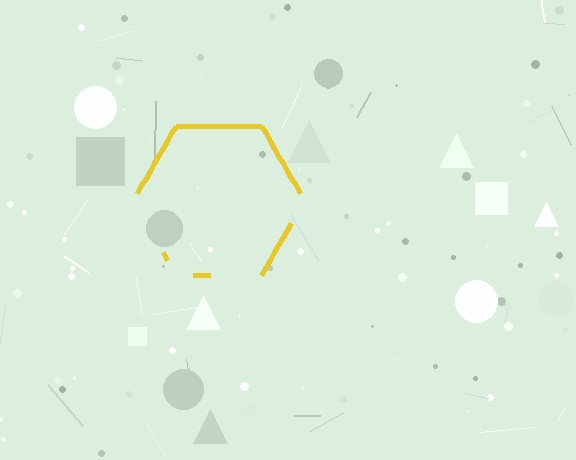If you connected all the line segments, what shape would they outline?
They would outline a hexagon.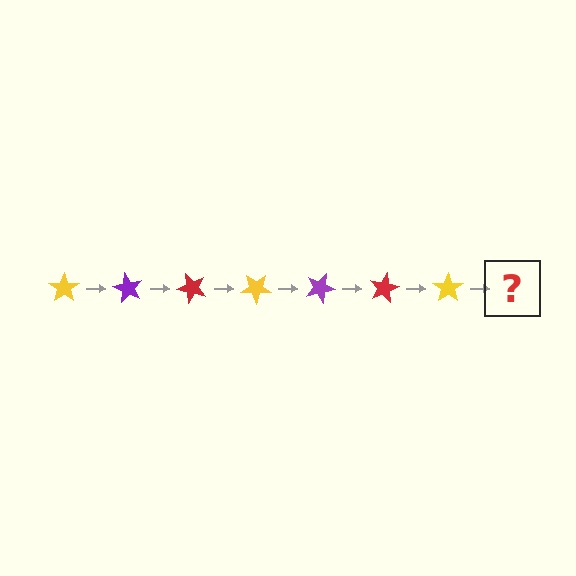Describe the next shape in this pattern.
It should be a purple star, rotated 420 degrees from the start.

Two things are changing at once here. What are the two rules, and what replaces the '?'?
The two rules are that it rotates 60 degrees each step and the color cycles through yellow, purple, and red. The '?' should be a purple star, rotated 420 degrees from the start.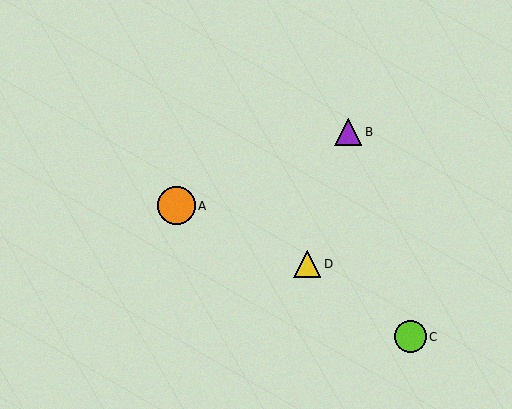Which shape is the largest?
The orange circle (labeled A) is the largest.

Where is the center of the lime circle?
The center of the lime circle is at (410, 337).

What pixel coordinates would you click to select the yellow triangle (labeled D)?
Click at (307, 264) to select the yellow triangle D.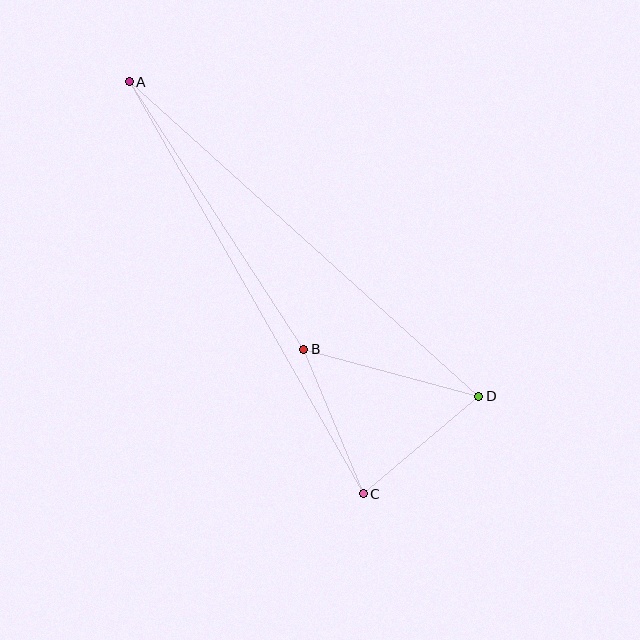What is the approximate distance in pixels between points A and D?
The distance between A and D is approximately 470 pixels.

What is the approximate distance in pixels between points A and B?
The distance between A and B is approximately 319 pixels.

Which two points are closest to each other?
Points C and D are closest to each other.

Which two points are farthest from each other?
Points A and C are farthest from each other.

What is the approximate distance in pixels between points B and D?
The distance between B and D is approximately 181 pixels.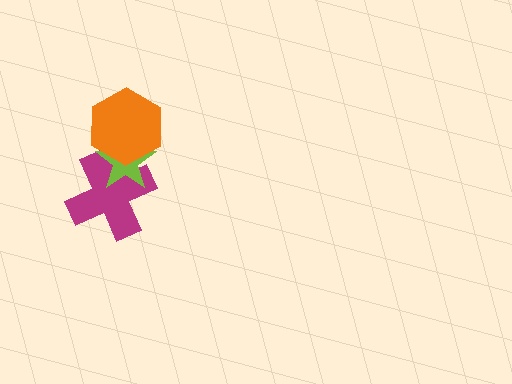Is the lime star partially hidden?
Yes, it is partially covered by another shape.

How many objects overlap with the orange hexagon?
2 objects overlap with the orange hexagon.